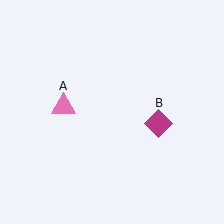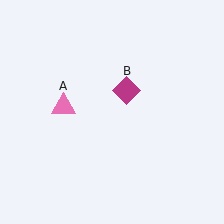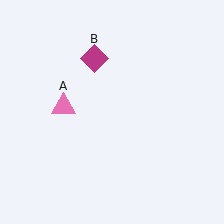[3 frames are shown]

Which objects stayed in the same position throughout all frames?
Pink triangle (object A) remained stationary.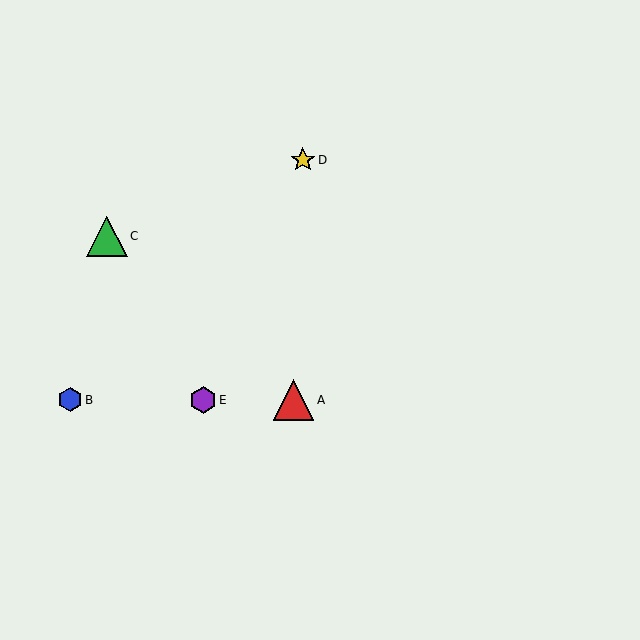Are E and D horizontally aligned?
No, E is at y≈400 and D is at y≈160.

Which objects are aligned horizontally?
Objects A, B, E are aligned horizontally.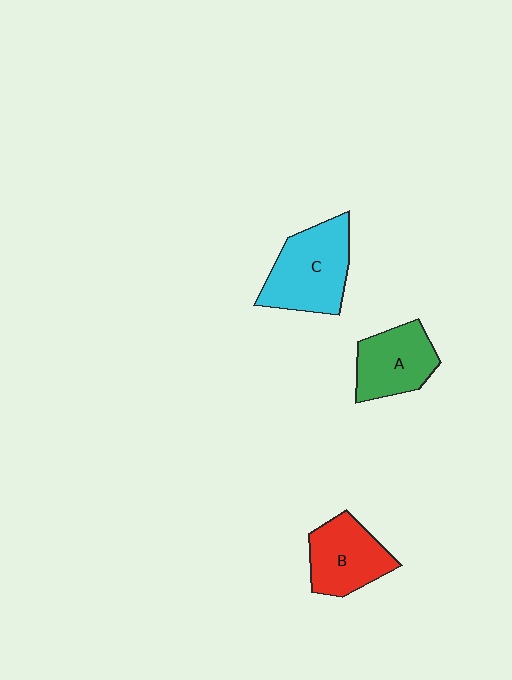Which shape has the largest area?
Shape C (cyan).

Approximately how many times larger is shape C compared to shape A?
Approximately 1.3 times.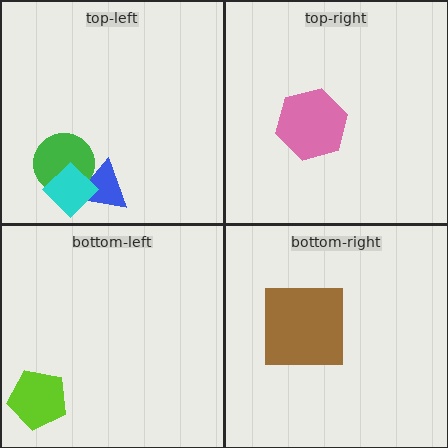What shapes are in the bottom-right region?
The brown square.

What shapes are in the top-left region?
The blue triangle, the green circle, the cyan diamond.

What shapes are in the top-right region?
The pink hexagon.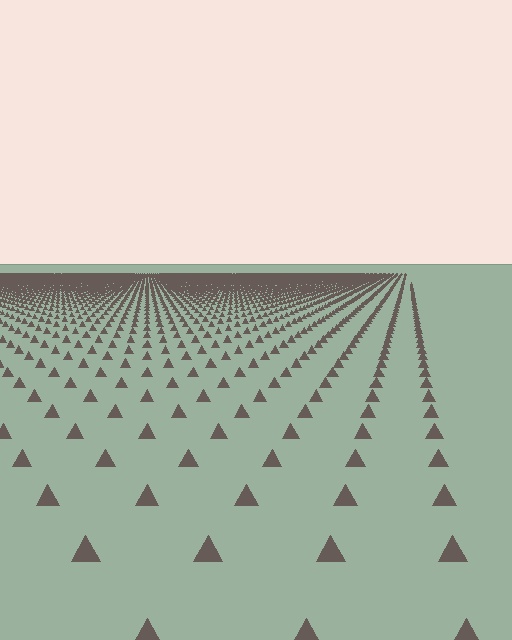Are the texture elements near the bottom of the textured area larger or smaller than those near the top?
Larger. Near the bottom, elements are closer to the viewer and appear at a bigger on-screen size.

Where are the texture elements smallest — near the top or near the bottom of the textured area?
Near the top.